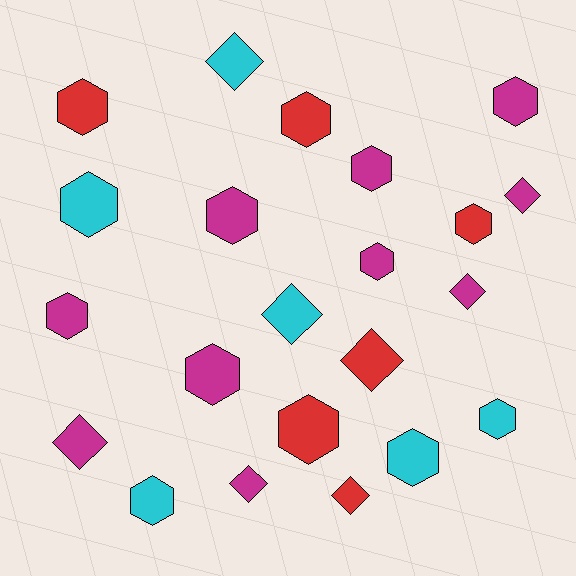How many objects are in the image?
There are 22 objects.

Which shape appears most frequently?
Hexagon, with 14 objects.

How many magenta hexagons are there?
There are 6 magenta hexagons.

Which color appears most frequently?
Magenta, with 10 objects.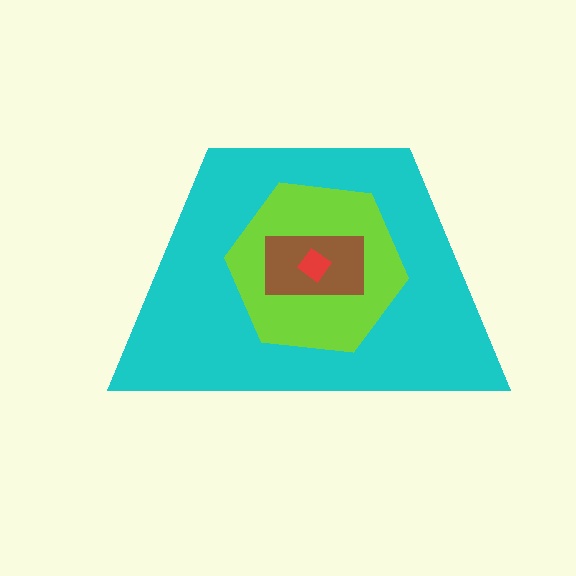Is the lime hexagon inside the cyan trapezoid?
Yes.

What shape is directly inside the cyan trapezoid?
The lime hexagon.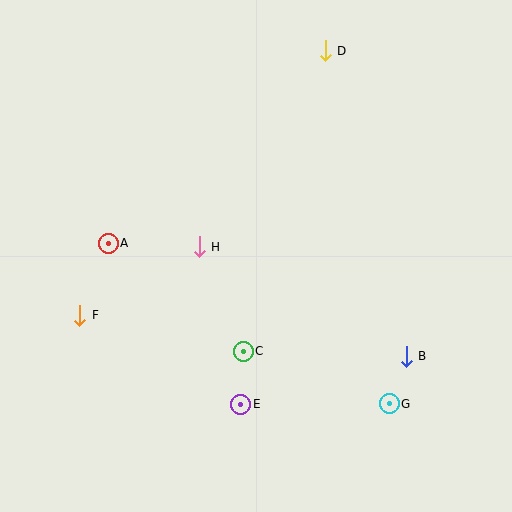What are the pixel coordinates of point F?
Point F is at (80, 315).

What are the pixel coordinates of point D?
Point D is at (325, 51).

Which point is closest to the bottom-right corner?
Point G is closest to the bottom-right corner.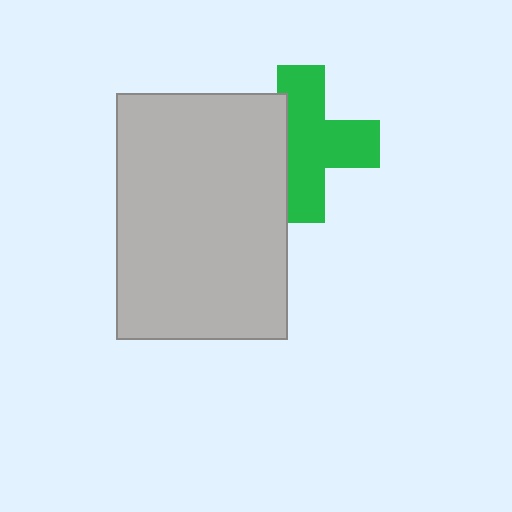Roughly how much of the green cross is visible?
Most of it is visible (roughly 69%).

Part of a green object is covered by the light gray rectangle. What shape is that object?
It is a cross.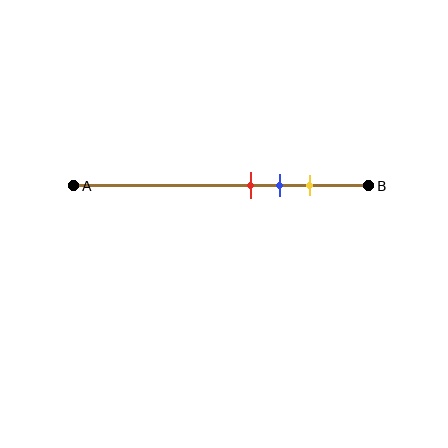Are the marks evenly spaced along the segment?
Yes, the marks are approximately evenly spaced.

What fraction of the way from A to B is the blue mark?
The blue mark is approximately 70% (0.7) of the way from A to B.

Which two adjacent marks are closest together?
The red and blue marks are the closest adjacent pair.